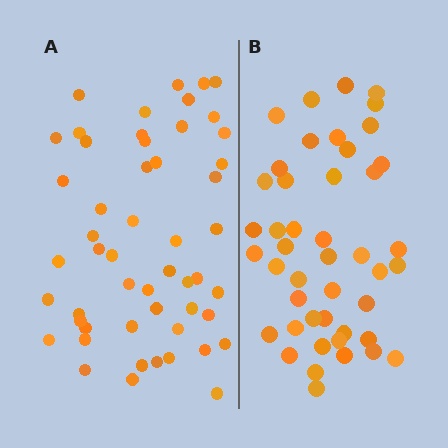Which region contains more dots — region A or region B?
Region A (the left region) has more dots.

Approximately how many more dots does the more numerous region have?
Region A has roughly 8 or so more dots than region B.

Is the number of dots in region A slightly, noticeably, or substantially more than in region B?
Region A has only slightly more — the two regions are fairly close. The ratio is roughly 1.2 to 1.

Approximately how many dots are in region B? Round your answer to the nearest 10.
About 40 dots. (The exact count is 45, which rounds to 40.)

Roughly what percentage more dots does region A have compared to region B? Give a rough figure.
About 15% more.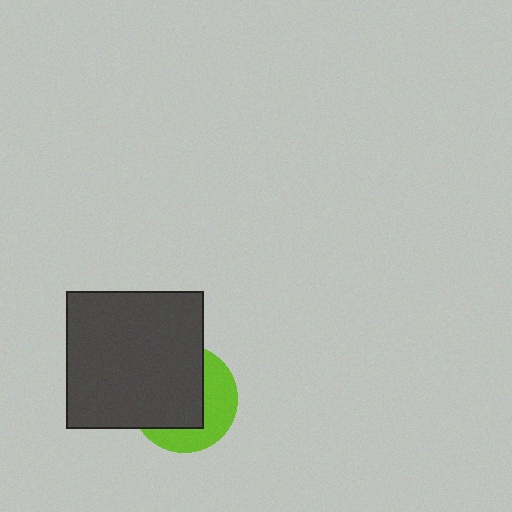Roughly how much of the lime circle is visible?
A small part of it is visible (roughly 41%).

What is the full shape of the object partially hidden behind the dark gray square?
The partially hidden object is a lime circle.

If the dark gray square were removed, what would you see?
You would see the complete lime circle.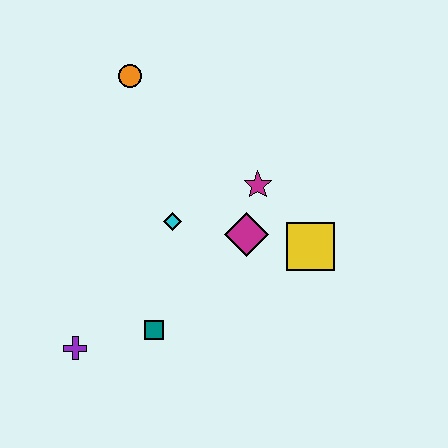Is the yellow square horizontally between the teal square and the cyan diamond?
No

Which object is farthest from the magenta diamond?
The purple cross is farthest from the magenta diamond.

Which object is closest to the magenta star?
The magenta diamond is closest to the magenta star.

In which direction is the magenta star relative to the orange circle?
The magenta star is to the right of the orange circle.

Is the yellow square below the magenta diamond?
Yes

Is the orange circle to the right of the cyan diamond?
No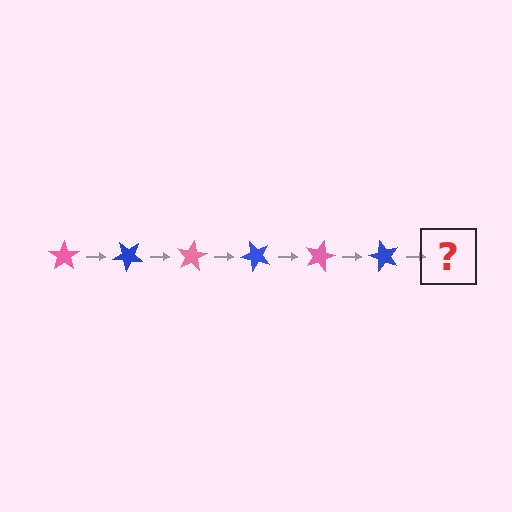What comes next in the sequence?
The next element should be a pink star, rotated 240 degrees from the start.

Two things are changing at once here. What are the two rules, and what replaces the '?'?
The two rules are that it rotates 40 degrees each step and the color cycles through pink and blue. The '?' should be a pink star, rotated 240 degrees from the start.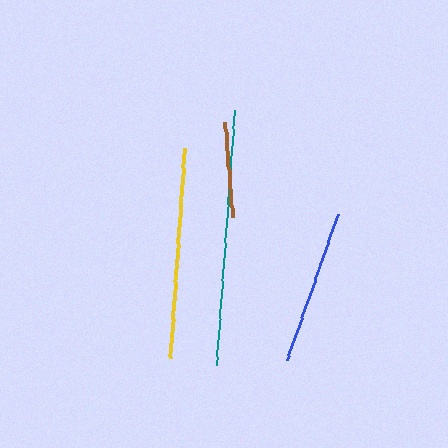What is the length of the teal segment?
The teal segment is approximately 256 pixels long.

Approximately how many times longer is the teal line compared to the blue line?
The teal line is approximately 1.6 times the length of the blue line.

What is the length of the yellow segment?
The yellow segment is approximately 211 pixels long.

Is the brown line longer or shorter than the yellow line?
The yellow line is longer than the brown line.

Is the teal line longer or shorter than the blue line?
The teal line is longer than the blue line.